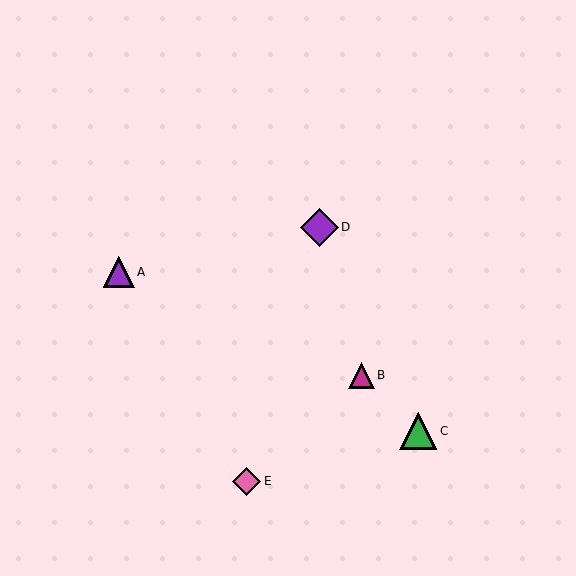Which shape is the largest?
The purple diamond (labeled D) is the largest.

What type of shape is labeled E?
Shape E is a pink diamond.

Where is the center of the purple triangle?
The center of the purple triangle is at (119, 272).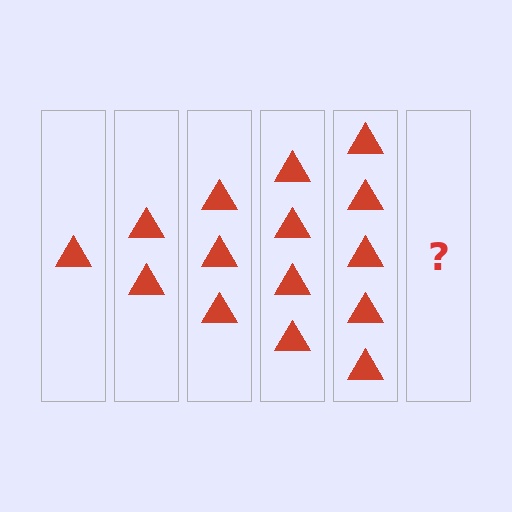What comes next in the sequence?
The next element should be 6 triangles.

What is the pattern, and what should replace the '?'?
The pattern is that each step adds one more triangle. The '?' should be 6 triangles.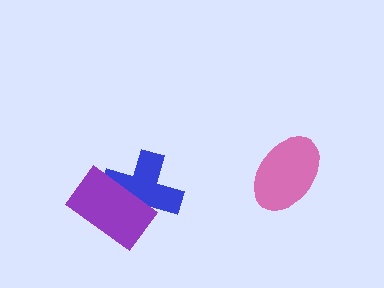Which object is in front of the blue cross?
The purple rectangle is in front of the blue cross.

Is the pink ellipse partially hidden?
No, no other shape covers it.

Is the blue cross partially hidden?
Yes, it is partially covered by another shape.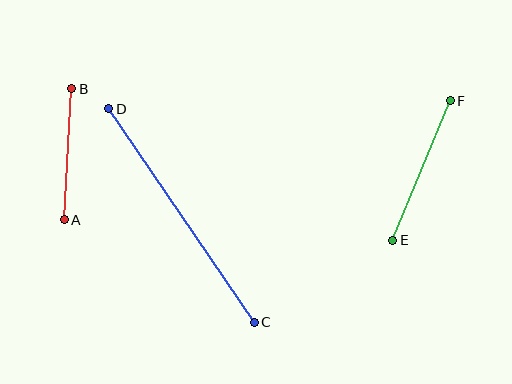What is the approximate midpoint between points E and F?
The midpoint is at approximately (421, 171) pixels.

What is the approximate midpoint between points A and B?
The midpoint is at approximately (68, 154) pixels.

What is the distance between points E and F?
The distance is approximately 151 pixels.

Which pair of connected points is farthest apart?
Points C and D are farthest apart.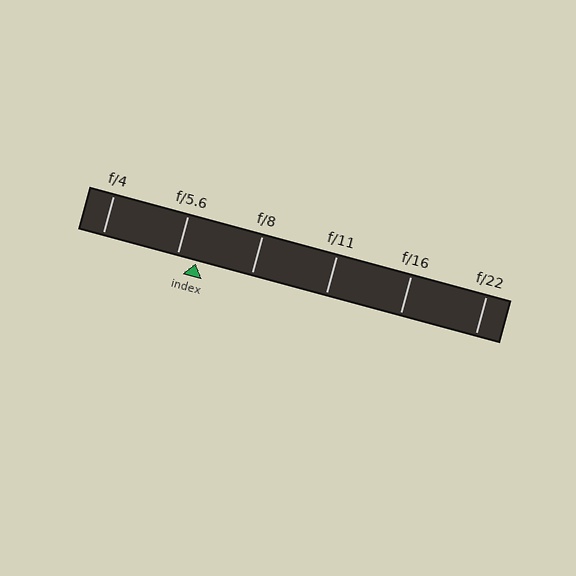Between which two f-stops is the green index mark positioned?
The index mark is between f/5.6 and f/8.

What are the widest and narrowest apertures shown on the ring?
The widest aperture shown is f/4 and the narrowest is f/22.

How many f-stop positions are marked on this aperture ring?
There are 6 f-stop positions marked.